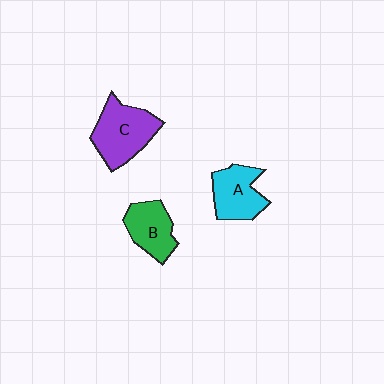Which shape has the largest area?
Shape C (purple).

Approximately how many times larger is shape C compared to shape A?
Approximately 1.3 times.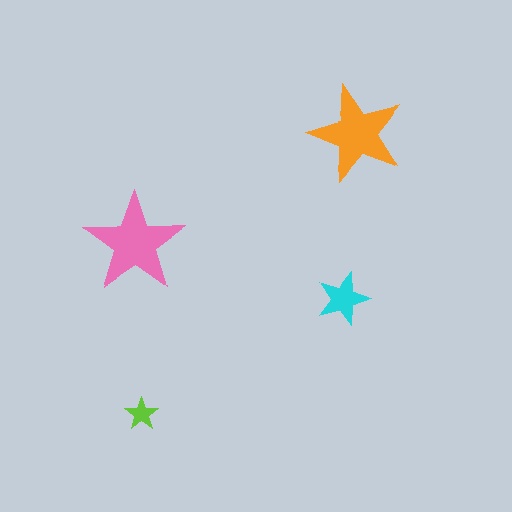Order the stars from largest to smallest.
the pink one, the orange one, the cyan one, the lime one.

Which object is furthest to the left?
The pink star is leftmost.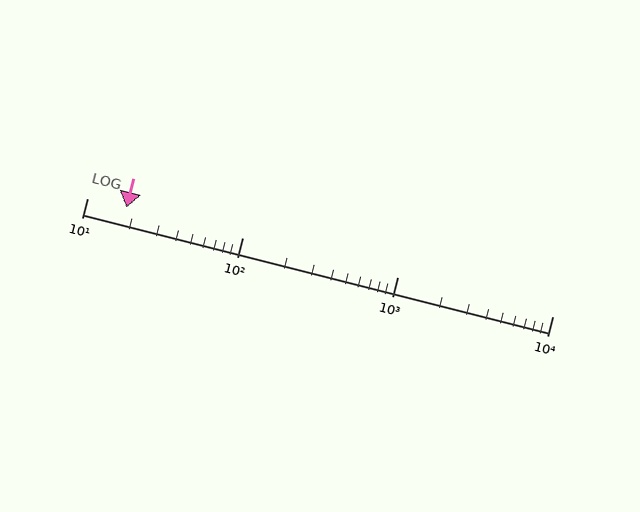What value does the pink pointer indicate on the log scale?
The pointer indicates approximately 18.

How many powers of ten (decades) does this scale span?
The scale spans 3 decades, from 10 to 10000.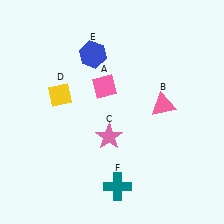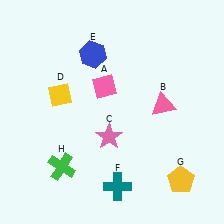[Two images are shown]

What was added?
A yellow pentagon (G), a green cross (H) were added in Image 2.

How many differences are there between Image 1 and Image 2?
There are 2 differences between the two images.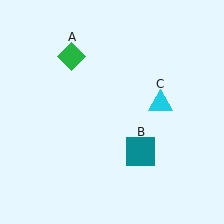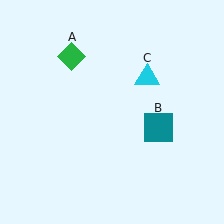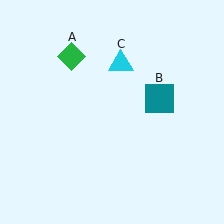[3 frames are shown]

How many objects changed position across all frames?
2 objects changed position: teal square (object B), cyan triangle (object C).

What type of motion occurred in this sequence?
The teal square (object B), cyan triangle (object C) rotated counterclockwise around the center of the scene.